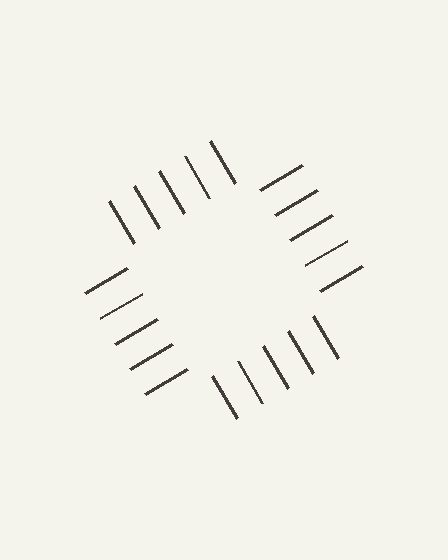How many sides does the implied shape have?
4 sides — the line-ends trace a square.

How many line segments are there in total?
20 — 5 along each of the 4 edges.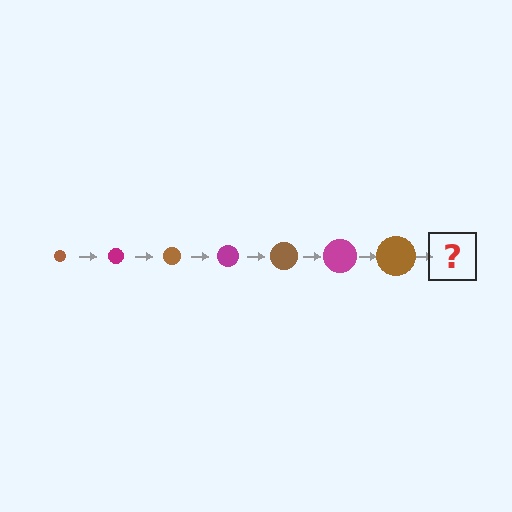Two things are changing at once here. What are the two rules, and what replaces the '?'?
The two rules are that the circle grows larger each step and the color cycles through brown and magenta. The '?' should be a magenta circle, larger than the previous one.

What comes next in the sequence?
The next element should be a magenta circle, larger than the previous one.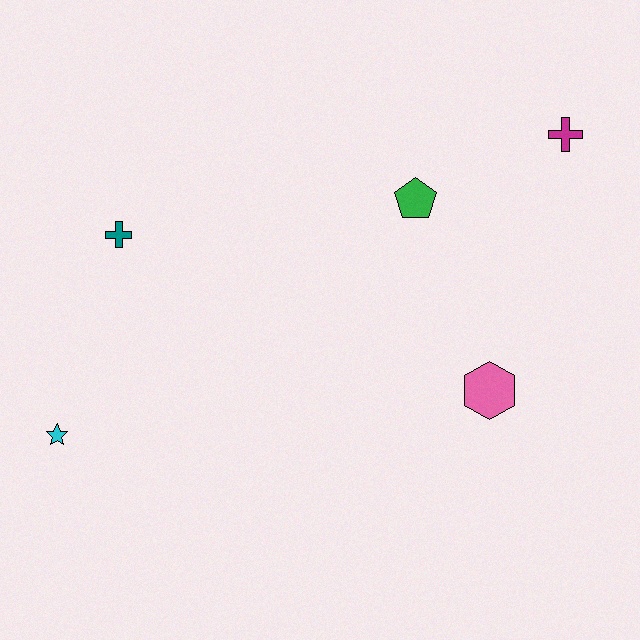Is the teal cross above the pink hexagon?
Yes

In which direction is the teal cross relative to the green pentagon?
The teal cross is to the left of the green pentagon.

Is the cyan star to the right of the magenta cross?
No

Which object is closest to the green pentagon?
The magenta cross is closest to the green pentagon.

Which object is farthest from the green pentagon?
The cyan star is farthest from the green pentagon.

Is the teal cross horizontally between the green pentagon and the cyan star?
Yes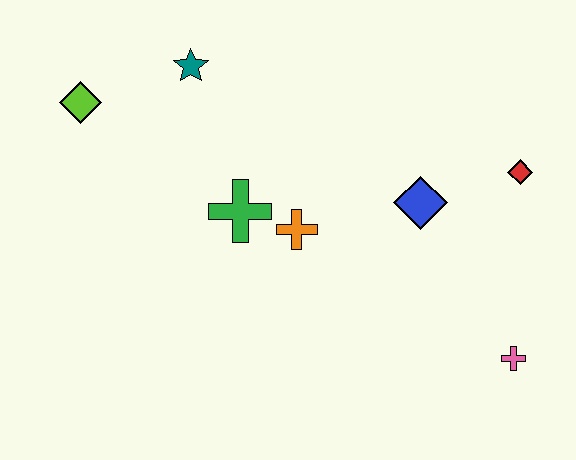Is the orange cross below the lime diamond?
Yes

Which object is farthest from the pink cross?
The lime diamond is farthest from the pink cross.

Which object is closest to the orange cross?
The green cross is closest to the orange cross.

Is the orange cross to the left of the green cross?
No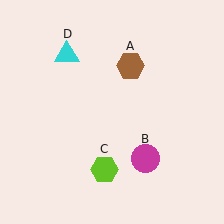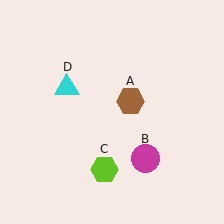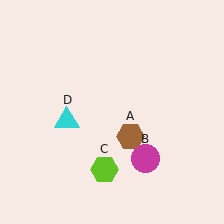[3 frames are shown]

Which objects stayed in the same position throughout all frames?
Magenta circle (object B) and lime hexagon (object C) remained stationary.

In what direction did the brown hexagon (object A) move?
The brown hexagon (object A) moved down.